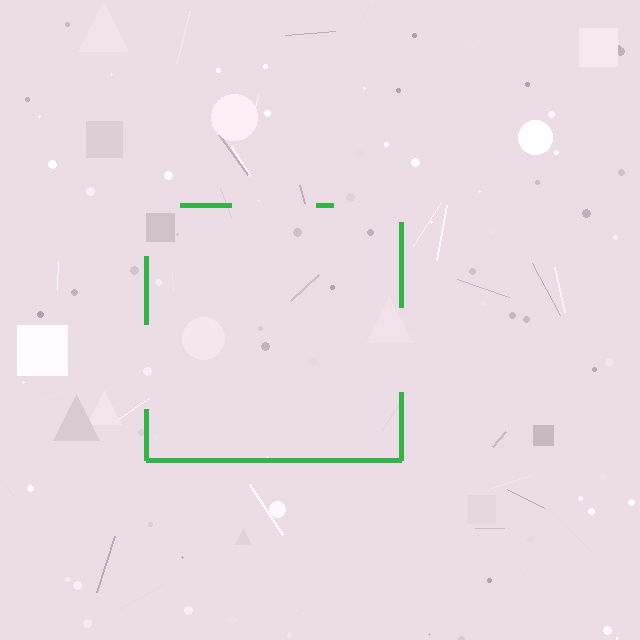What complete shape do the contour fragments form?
The contour fragments form a square.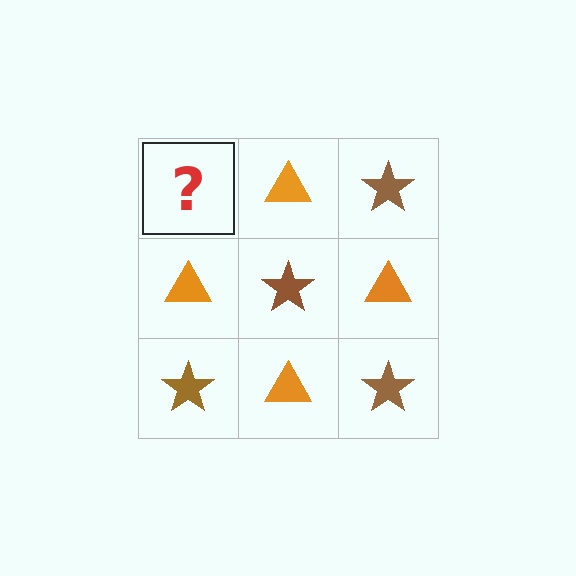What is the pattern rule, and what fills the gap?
The rule is that it alternates brown star and orange triangle in a checkerboard pattern. The gap should be filled with a brown star.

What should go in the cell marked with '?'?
The missing cell should contain a brown star.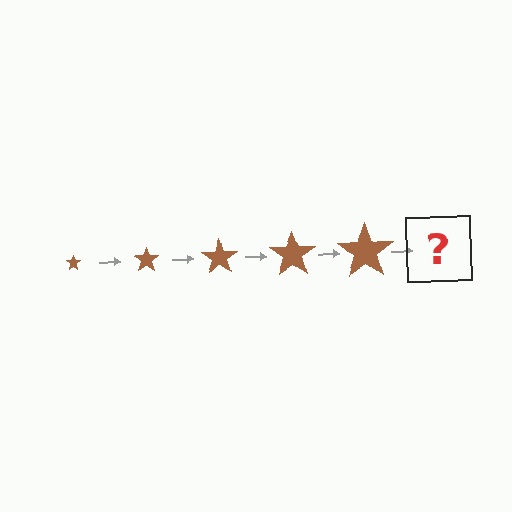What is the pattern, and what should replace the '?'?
The pattern is that the star gets progressively larger each step. The '?' should be a brown star, larger than the previous one.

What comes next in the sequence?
The next element should be a brown star, larger than the previous one.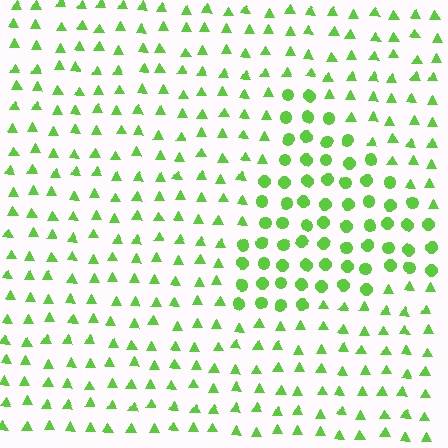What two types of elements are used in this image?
The image uses circles inside the triangle region and triangles outside it.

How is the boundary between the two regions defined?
The boundary is defined by a change in element shape: circles inside vs. triangles outside. All elements share the same color and spacing.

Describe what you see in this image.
The image is filled with small lime elements arranged in a uniform grid. A triangle-shaped region contains circles, while the surrounding area contains triangles. The boundary is defined purely by the change in element shape.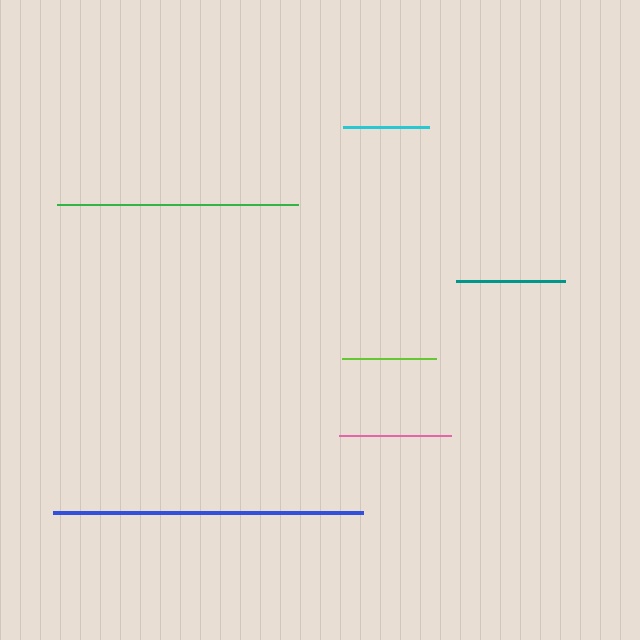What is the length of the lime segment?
The lime segment is approximately 94 pixels long.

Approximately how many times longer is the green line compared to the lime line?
The green line is approximately 2.6 times the length of the lime line.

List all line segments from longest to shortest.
From longest to shortest: blue, green, pink, teal, lime, cyan.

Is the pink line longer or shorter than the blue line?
The blue line is longer than the pink line.